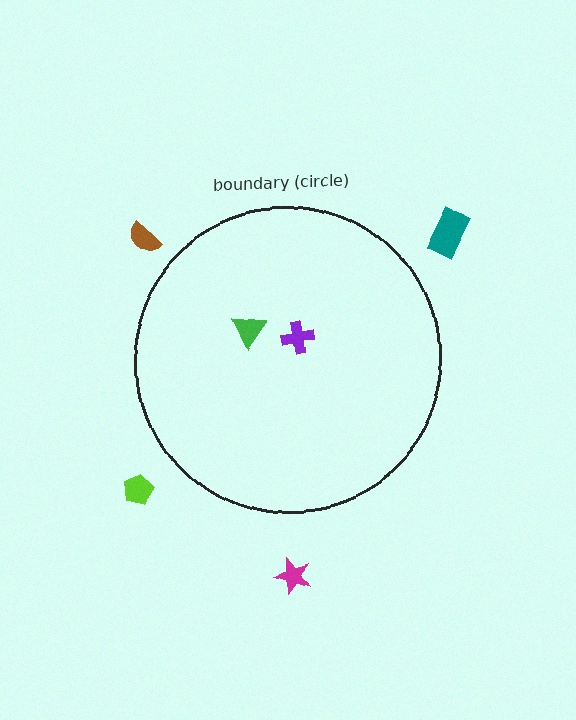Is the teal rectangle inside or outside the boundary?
Outside.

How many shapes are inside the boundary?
2 inside, 4 outside.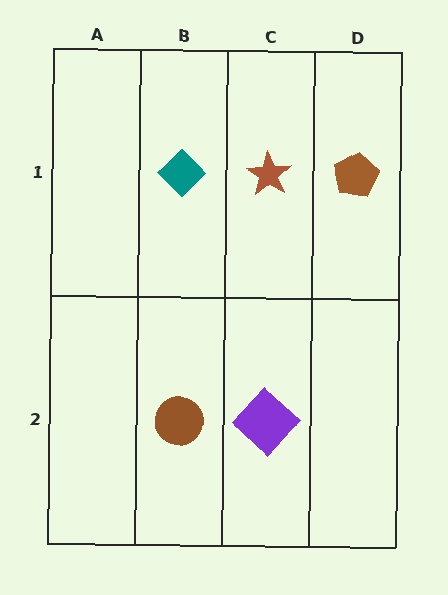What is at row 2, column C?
A purple diamond.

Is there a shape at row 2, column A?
No, that cell is empty.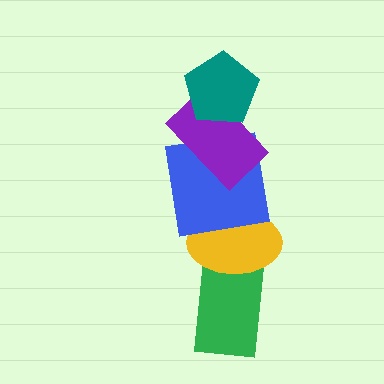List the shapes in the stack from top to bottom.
From top to bottom: the teal pentagon, the purple rectangle, the blue square, the yellow ellipse, the green rectangle.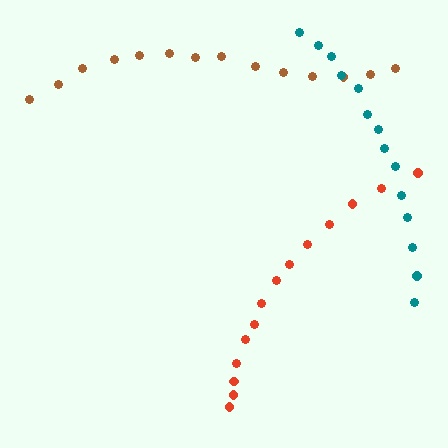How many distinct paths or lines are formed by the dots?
There are 3 distinct paths.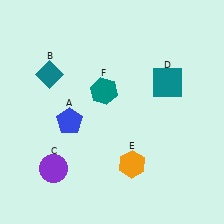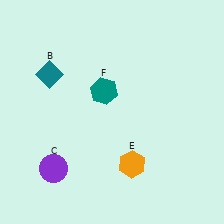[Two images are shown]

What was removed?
The teal square (D), the blue pentagon (A) were removed in Image 2.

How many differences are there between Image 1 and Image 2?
There are 2 differences between the two images.